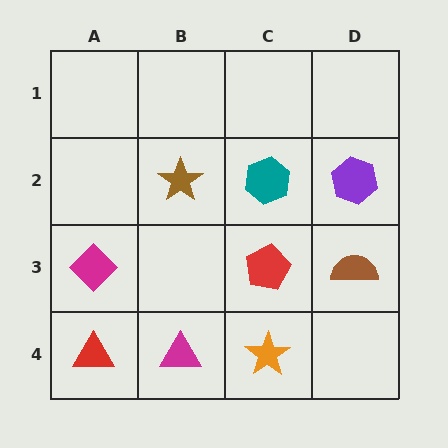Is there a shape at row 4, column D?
No, that cell is empty.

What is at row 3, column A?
A magenta diamond.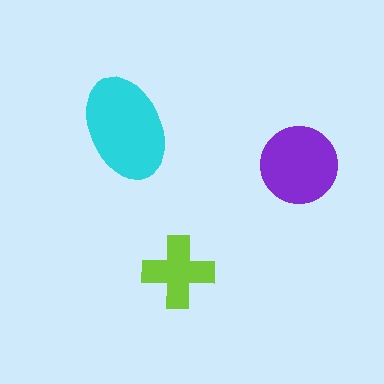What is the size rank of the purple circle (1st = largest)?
2nd.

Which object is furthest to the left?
The cyan ellipse is leftmost.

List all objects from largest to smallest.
The cyan ellipse, the purple circle, the lime cross.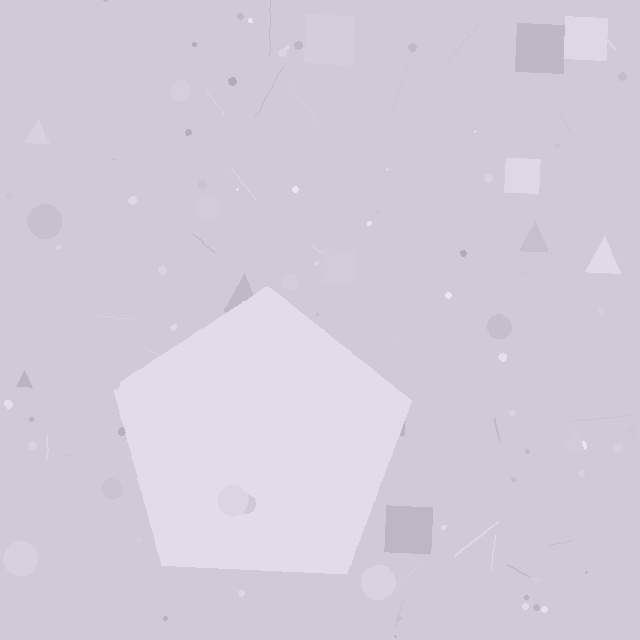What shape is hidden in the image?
A pentagon is hidden in the image.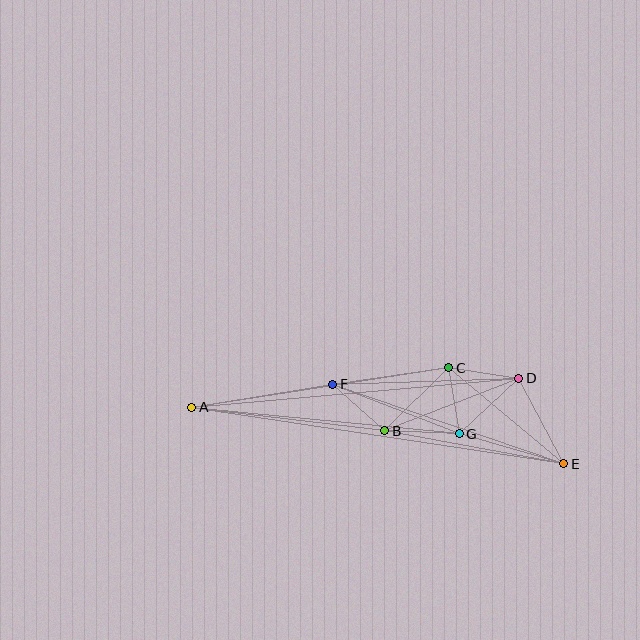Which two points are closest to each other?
Points C and G are closest to each other.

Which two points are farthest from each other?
Points A and E are farthest from each other.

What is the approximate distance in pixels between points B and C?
The distance between B and C is approximately 90 pixels.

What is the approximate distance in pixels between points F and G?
The distance between F and G is approximately 136 pixels.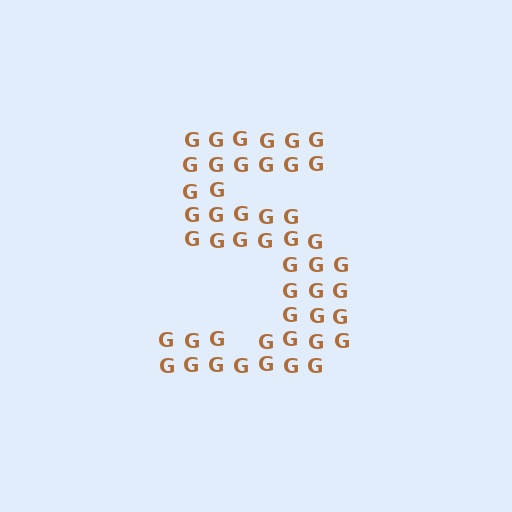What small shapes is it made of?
It is made of small letter G's.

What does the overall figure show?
The overall figure shows the digit 5.